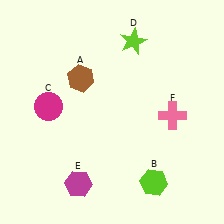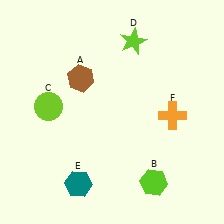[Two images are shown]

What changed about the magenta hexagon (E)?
In Image 1, E is magenta. In Image 2, it changed to teal.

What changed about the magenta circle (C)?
In Image 1, C is magenta. In Image 2, it changed to lime.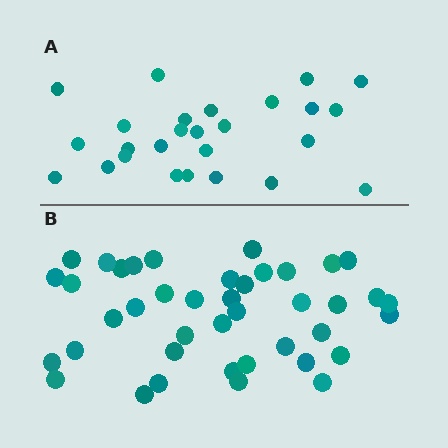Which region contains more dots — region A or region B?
Region B (the bottom region) has more dots.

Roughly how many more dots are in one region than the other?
Region B has approximately 15 more dots than region A.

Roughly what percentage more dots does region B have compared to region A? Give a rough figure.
About 60% more.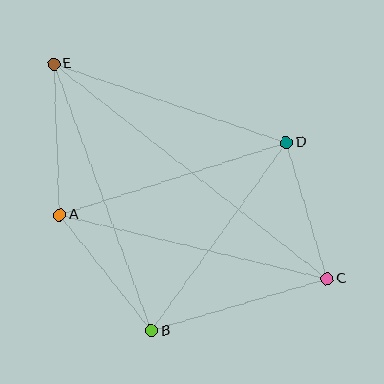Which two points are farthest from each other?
Points C and E are farthest from each other.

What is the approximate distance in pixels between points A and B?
The distance between A and B is approximately 148 pixels.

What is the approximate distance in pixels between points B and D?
The distance between B and D is approximately 232 pixels.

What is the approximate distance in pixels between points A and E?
The distance between A and E is approximately 151 pixels.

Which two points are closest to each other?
Points C and D are closest to each other.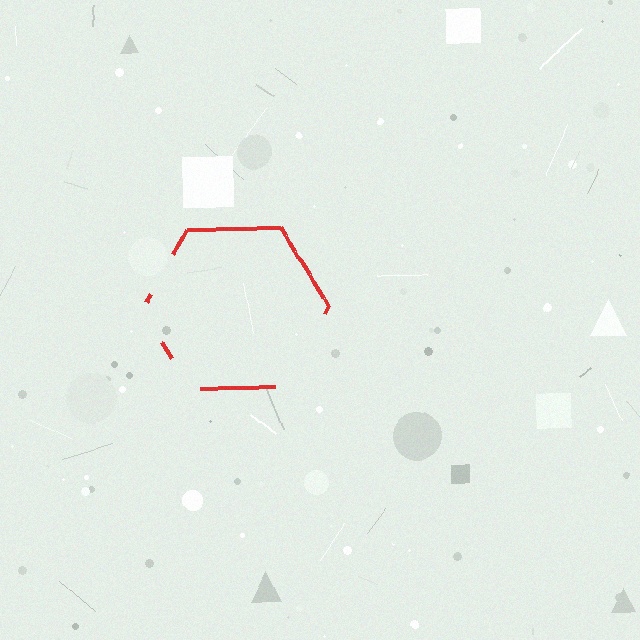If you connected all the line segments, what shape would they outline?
They would outline a hexagon.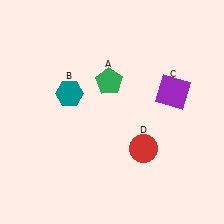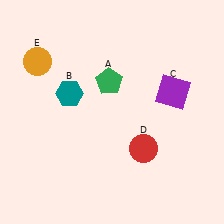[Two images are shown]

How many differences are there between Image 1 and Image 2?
There is 1 difference between the two images.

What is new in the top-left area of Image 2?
An orange circle (E) was added in the top-left area of Image 2.